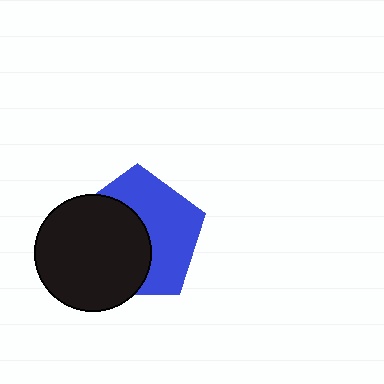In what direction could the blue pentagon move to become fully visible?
The blue pentagon could move right. That would shift it out from behind the black circle entirely.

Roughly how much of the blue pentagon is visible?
About half of it is visible (roughly 51%).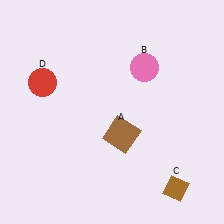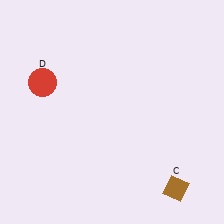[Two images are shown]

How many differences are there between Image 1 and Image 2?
There are 2 differences between the two images.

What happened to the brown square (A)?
The brown square (A) was removed in Image 2. It was in the bottom-right area of Image 1.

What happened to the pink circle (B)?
The pink circle (B) was removed in Image 2. It was in the top-right area of Image 1.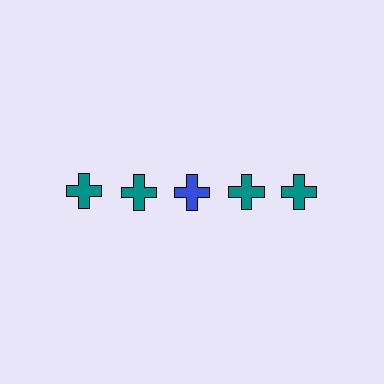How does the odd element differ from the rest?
It has a different color: blue instead of teal.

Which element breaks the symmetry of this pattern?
The blue cross in the top row, center column breaks the symmetry. All other shapes are teal crosses.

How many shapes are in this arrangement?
There are 5 shapes arranged in a grid pattern.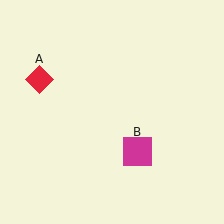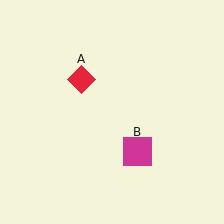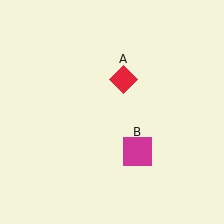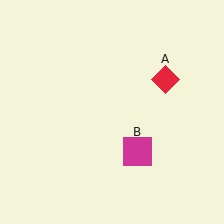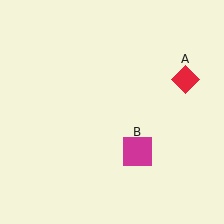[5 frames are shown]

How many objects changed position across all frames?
1 object changed position: red diamond (object A).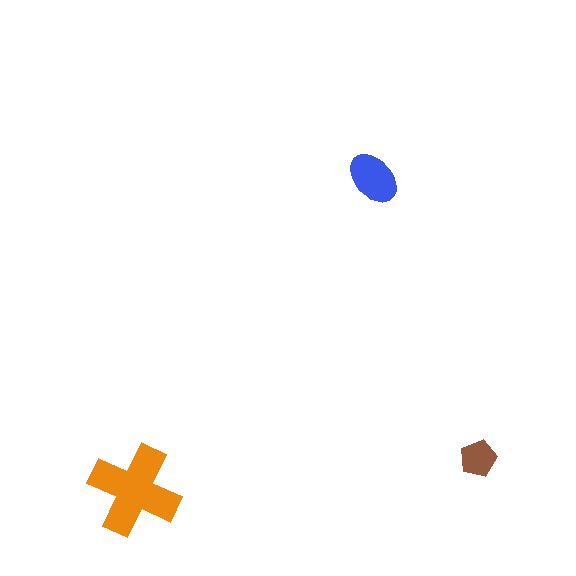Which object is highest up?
The blue ellipse is topmost.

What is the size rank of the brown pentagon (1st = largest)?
3rd.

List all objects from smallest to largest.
The brown pentagon, the blue ellipse, the orange cross.